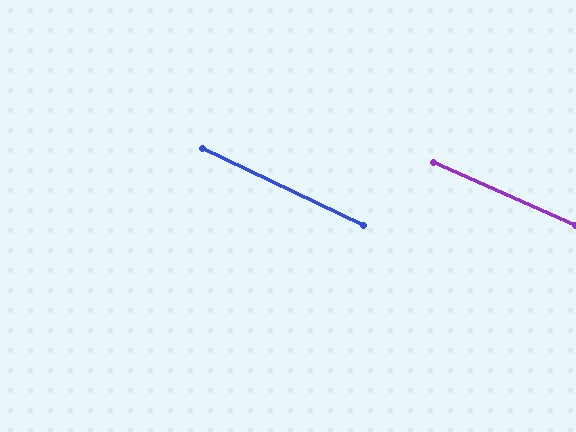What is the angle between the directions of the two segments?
Approximately 1 degree.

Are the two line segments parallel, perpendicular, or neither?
Parallel — their directions differ by only 1.4°.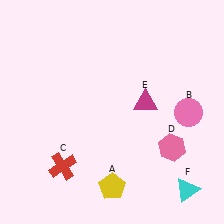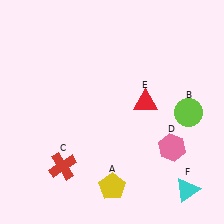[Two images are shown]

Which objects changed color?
B changed from pink to lime. E changed from magenta to red.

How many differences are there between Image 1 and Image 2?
There are 2 differences between the two images.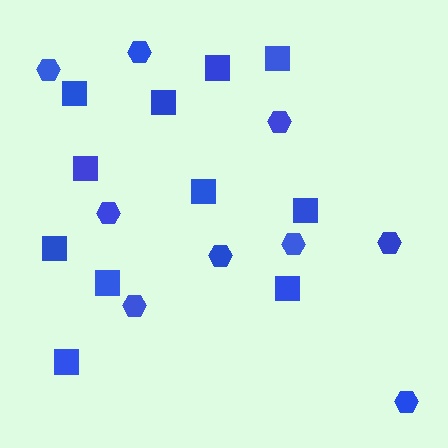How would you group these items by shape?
There are 2 groups: one group of hexagons (9) and one group of squares (11).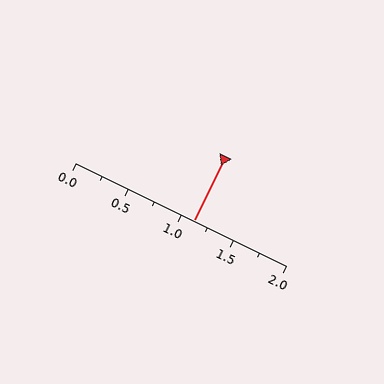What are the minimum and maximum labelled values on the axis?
The axis runs from 0.0 to 2.0.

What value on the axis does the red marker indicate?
The marker indicates approximately 1.12.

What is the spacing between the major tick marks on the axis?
The major ticks are spaced 0.5 apart.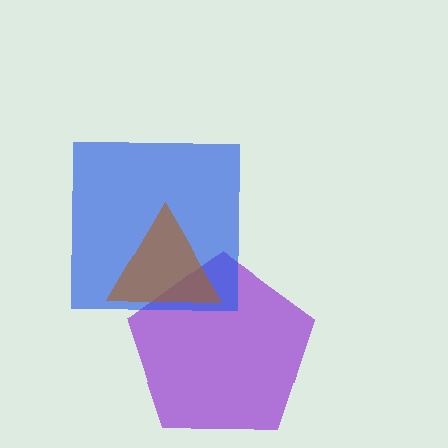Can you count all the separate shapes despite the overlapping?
Yes, there are 3 separate shapes.